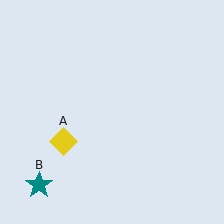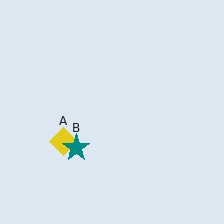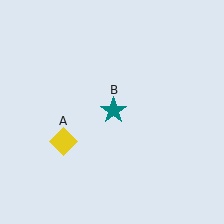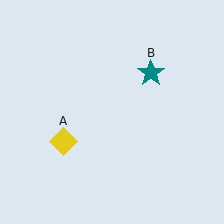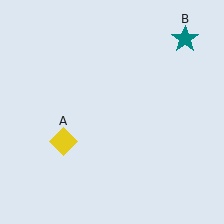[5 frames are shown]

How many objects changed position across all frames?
1 object changed position: teal star (object B).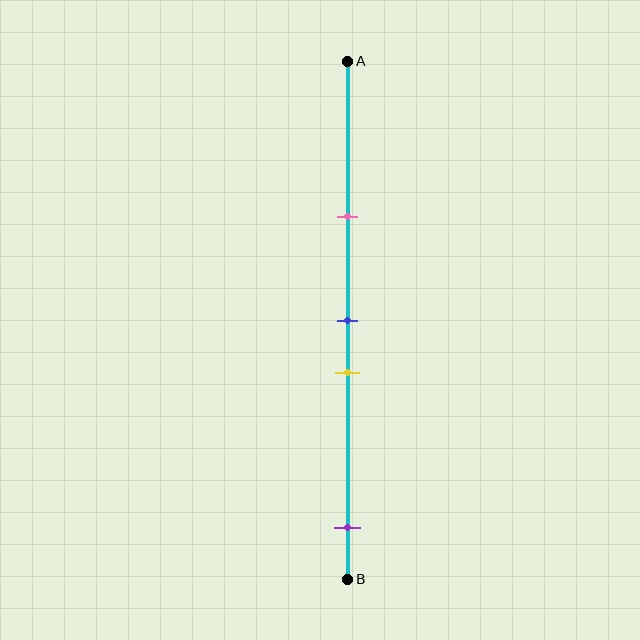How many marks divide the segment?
There are 4 marks dividing the segment.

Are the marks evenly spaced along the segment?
No, the marks are not evenly spaced.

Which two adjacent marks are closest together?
The blue and yellow marks are the closest adjacent pair.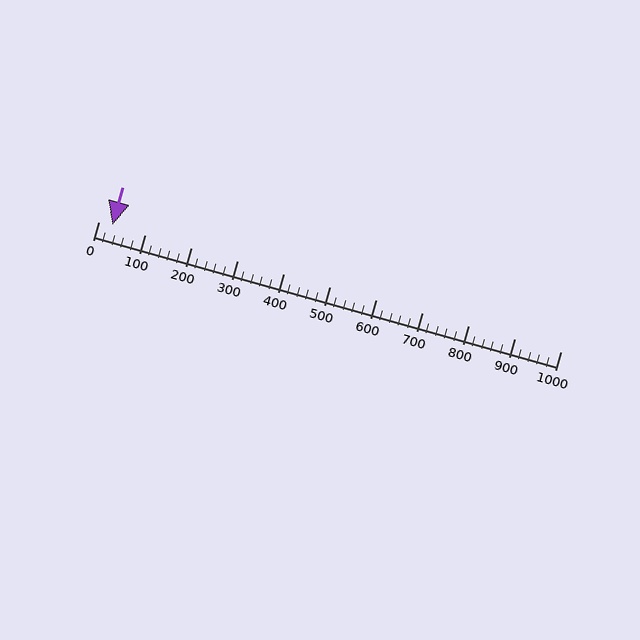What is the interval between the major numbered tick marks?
The major tick marks are spaced 100 units apart.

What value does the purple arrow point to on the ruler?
The purple arrow points to approximately 30.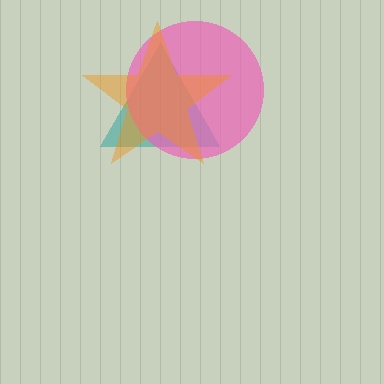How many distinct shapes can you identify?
There are 3 distinct shapes: a teal triangle, a pink circle, an orange star.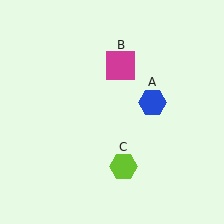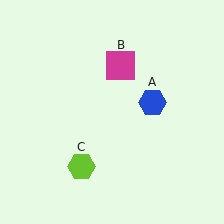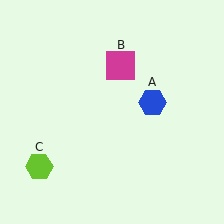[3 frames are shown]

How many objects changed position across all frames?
1 object changed position: lime hexagon (object C).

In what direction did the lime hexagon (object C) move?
The lime hexagon (object C) moved left.